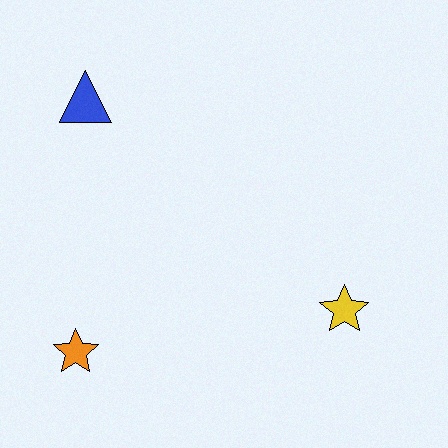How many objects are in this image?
There are 3 objects.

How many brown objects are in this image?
There are no brown objects.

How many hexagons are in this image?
There are no hexagons.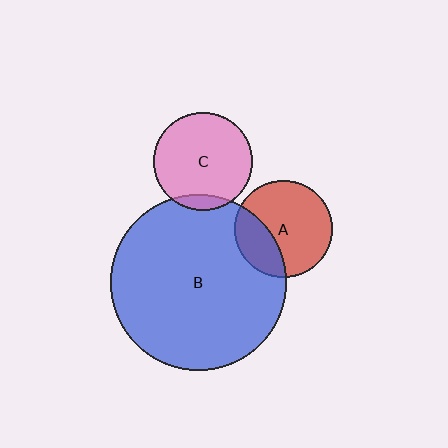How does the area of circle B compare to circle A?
Approximately 3.2 times.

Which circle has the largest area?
Circle B (blue).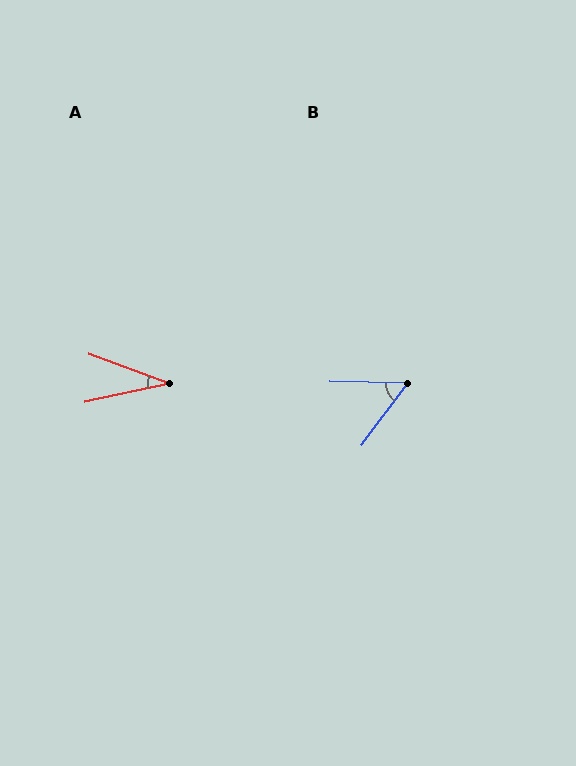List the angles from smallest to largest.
A (33°), B (54°).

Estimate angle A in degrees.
Approximately 33 degrees.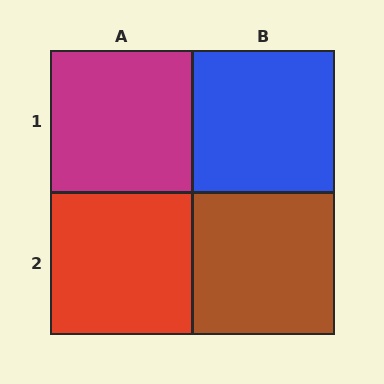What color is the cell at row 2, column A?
Red.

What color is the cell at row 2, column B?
Brown.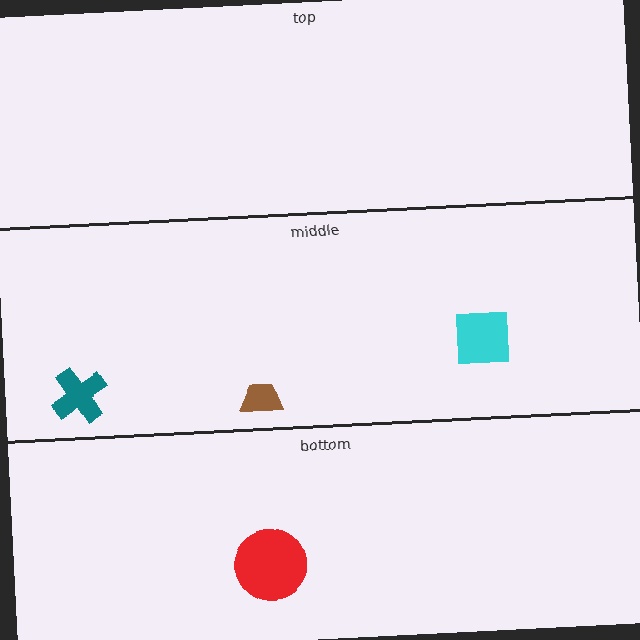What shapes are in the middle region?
The teal cross, the cyan square, the brown trapezoid.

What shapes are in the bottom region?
The red circle.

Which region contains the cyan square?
The middle region.